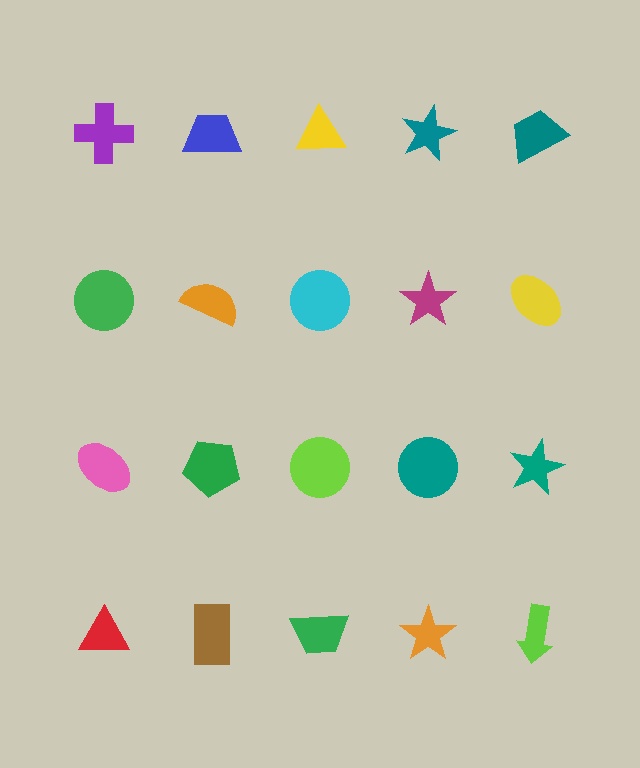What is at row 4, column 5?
A lime arrow.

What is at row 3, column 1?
A pink ellipse.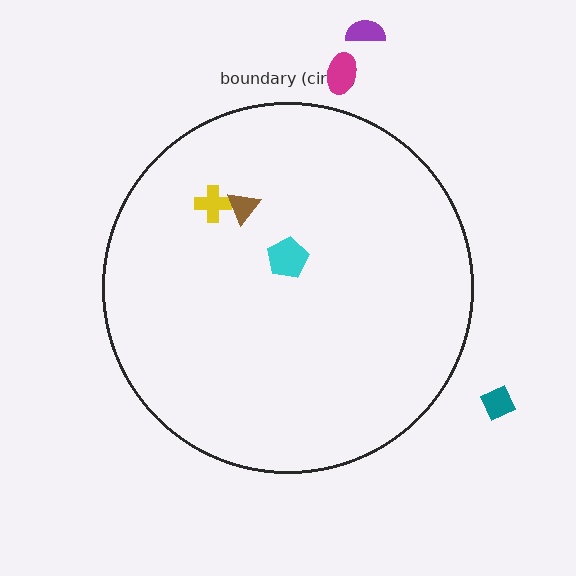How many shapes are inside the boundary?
3 inside, 3 outside.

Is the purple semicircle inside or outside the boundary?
Outside.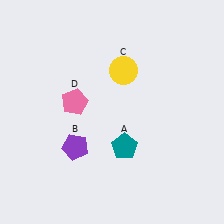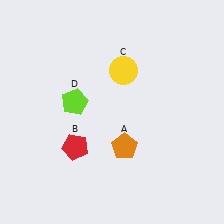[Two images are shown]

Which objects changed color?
A changed from teal to orange. B changed from purple to red. D changed from pink to lime.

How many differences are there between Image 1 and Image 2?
There are 3 differences between the two images.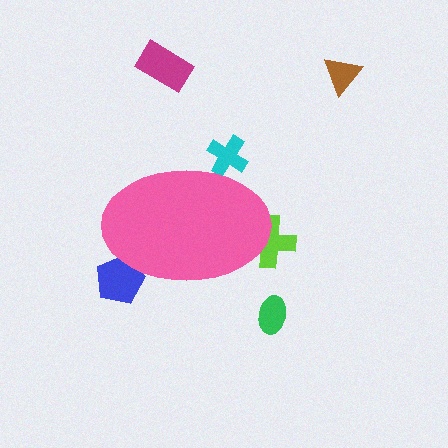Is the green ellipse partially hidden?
No, the green ellipse is fully visible.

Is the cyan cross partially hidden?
Yes, the cyan cross is partially hidden behind the pink ellipse.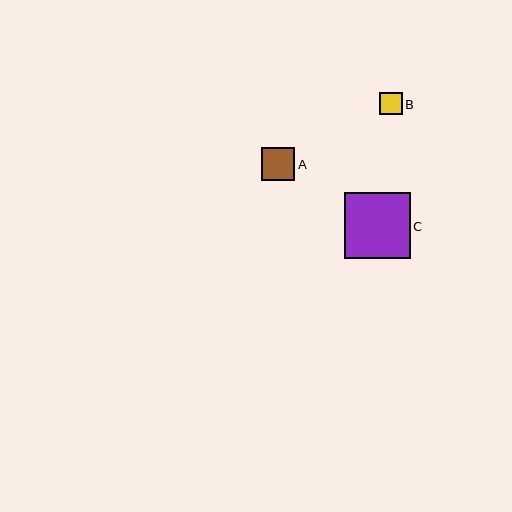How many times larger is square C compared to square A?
Square C is approximately 2.0 times the size of square A.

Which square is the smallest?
Square B is the smallest with a size of approximately 22 pixels.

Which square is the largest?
Square C is the largest with a size of approximately 66 pixels.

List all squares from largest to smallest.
From largest to smallest: C, A, B.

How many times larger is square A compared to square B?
Square A is approximately 1.5 times the size of square B.